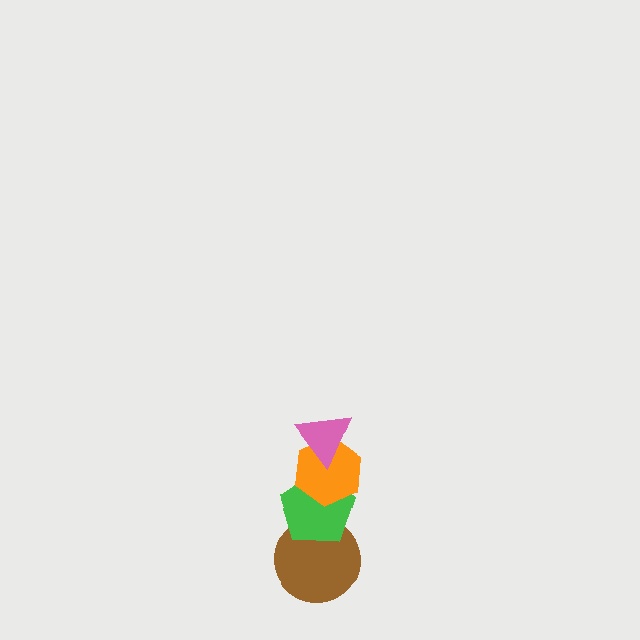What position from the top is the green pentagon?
The green pentagon is 3rd from the top.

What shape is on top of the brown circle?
The green pentagon is on top of the brown circle.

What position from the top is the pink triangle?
The pink triangle is 1st from the top.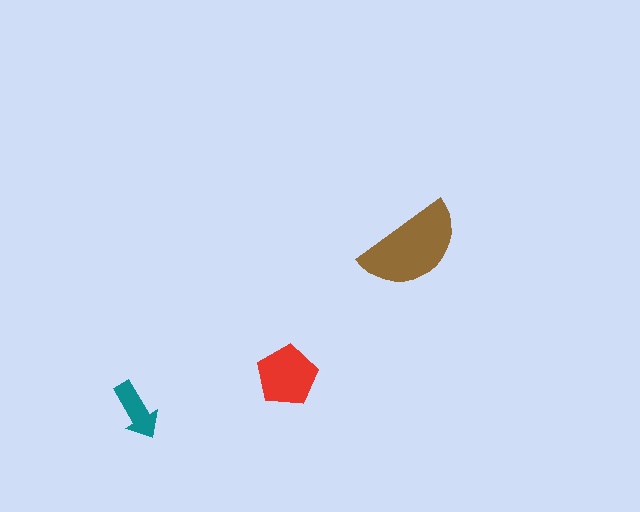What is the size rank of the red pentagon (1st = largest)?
2nd.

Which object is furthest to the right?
The brown semicircle is rightmost.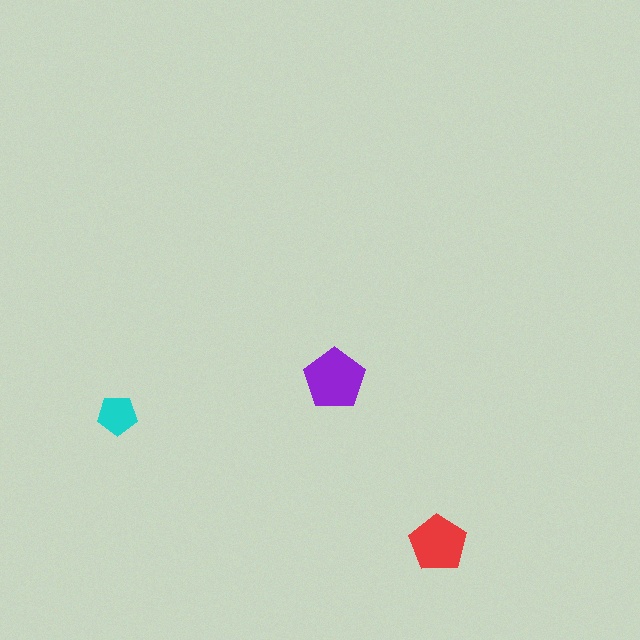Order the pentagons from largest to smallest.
the purple one, the red one, the cyan one.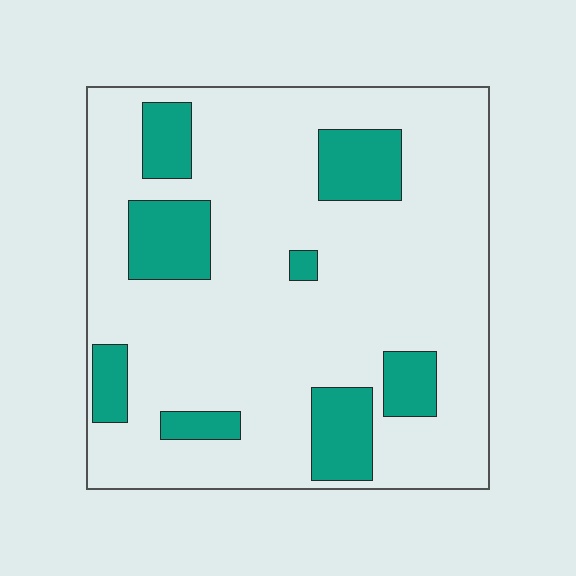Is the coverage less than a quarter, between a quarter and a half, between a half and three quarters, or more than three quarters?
Less than a quarter.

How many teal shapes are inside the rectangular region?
8.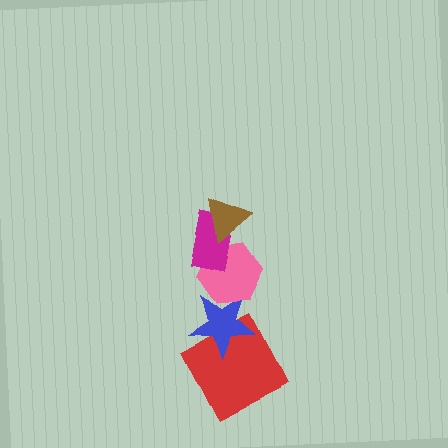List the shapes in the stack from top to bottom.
From top to bottom: the brown triangle, the magenta rectangle, the pink hexagon, the blue star, the red square.